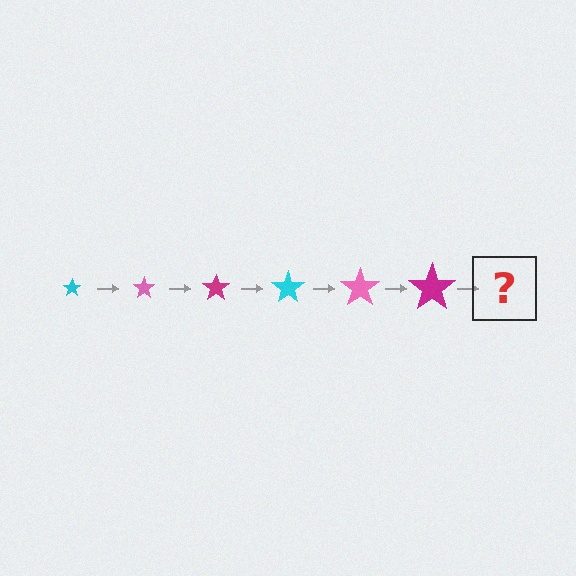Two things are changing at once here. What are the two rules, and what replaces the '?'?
The two rules are that the star grows larger each step and the color cycles through cyan, pink, and magenta. The '?' should be a cyan star, larger than the previous one.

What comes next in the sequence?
The next element should be a cyan star, larger than the previous one.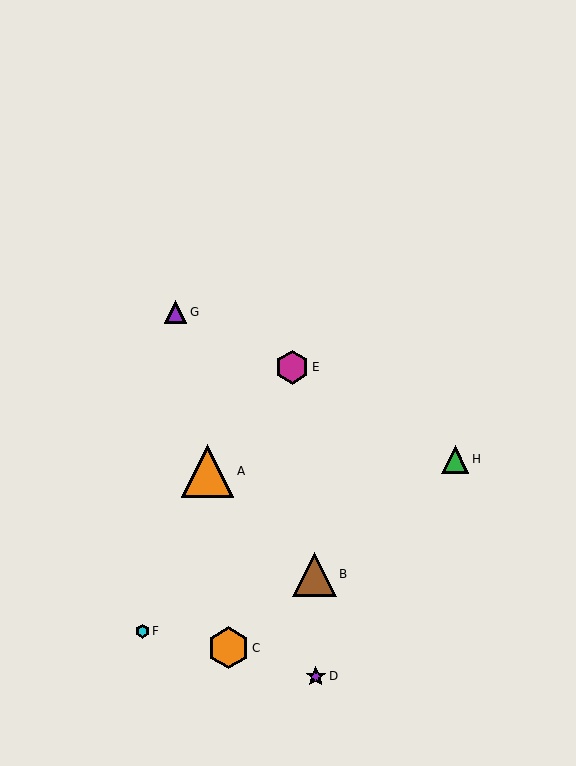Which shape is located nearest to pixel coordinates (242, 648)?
The orange hexagon (labeled C) at (228, 648) is nearest to that location.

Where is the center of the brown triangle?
The center of the brown triangle is at (314, 574).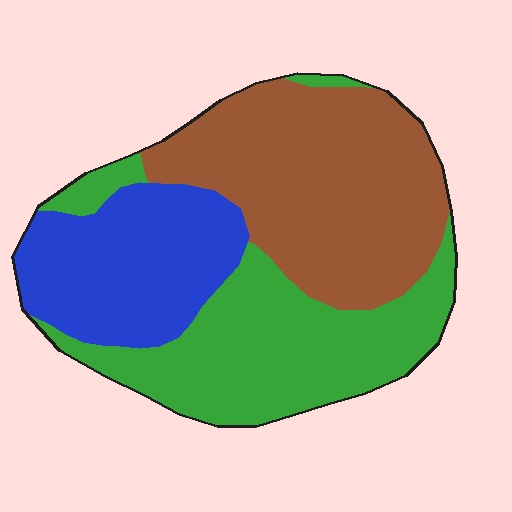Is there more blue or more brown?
Brown.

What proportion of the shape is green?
Green covers roughly 35% of the shape.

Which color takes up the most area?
Brown, at roughly 40%.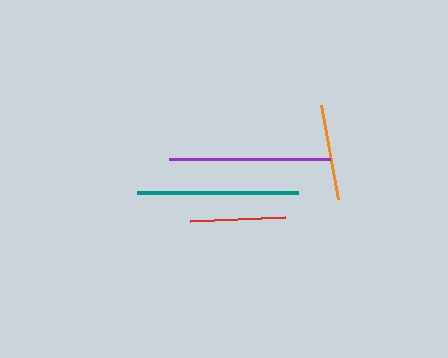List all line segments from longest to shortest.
From longest to shortest: purple, teal, orange, red.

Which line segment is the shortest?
The red line is the shortest at approximately 95 pixels.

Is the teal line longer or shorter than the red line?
The teal line is longer than the red line.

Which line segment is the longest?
The purple line is the longest at approximately 161 pixels.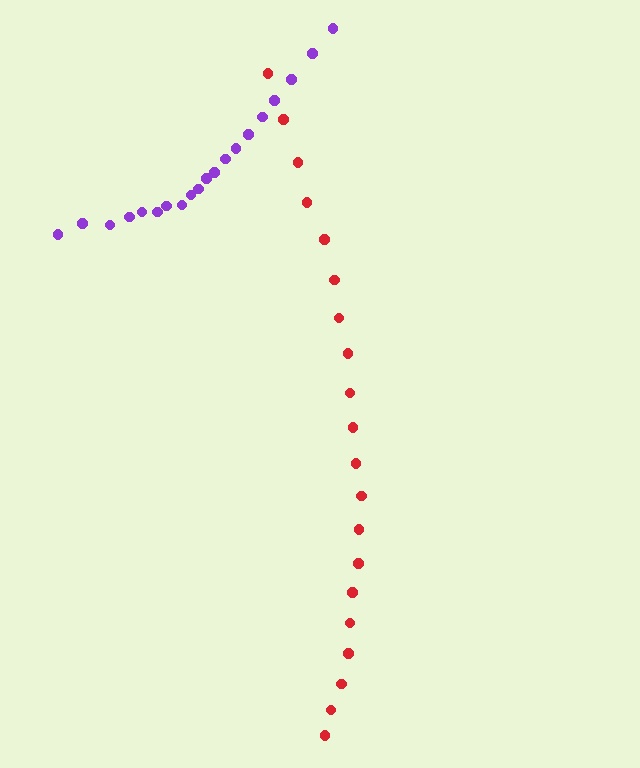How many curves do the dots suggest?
There are 2 distinct paths.